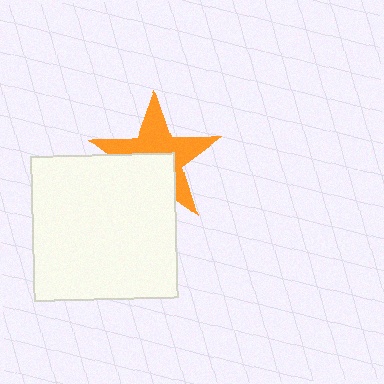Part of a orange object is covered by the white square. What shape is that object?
It is a star.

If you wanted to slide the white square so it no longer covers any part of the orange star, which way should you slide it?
Slide it down — that is the most direct way to separate the two shapes.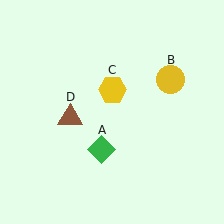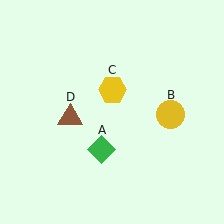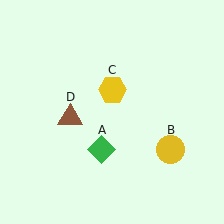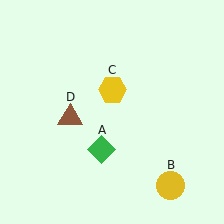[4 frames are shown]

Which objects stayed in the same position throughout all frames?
Green diamond (object A) and yellow hexagon (object C) and brown triangle (object D) remained stationary.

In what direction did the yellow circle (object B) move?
The yellow circle (object B) moved down.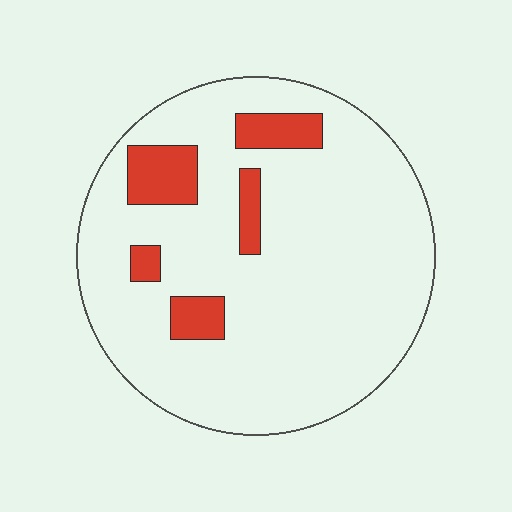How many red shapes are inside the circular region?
5.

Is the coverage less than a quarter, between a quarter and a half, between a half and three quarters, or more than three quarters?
Less than a quarter.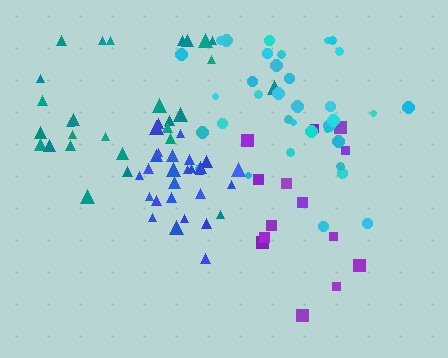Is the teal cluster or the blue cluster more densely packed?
Blue.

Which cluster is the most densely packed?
Blue.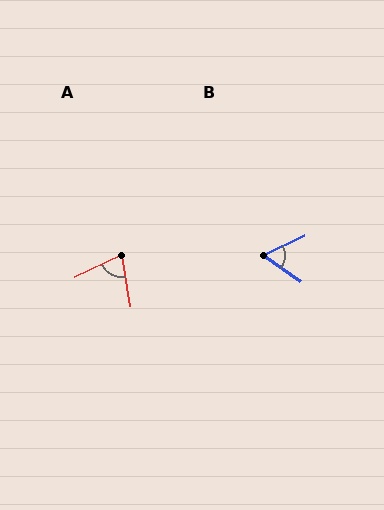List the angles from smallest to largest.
B (61°), A (74°).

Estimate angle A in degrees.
Approximately 74 degrees.